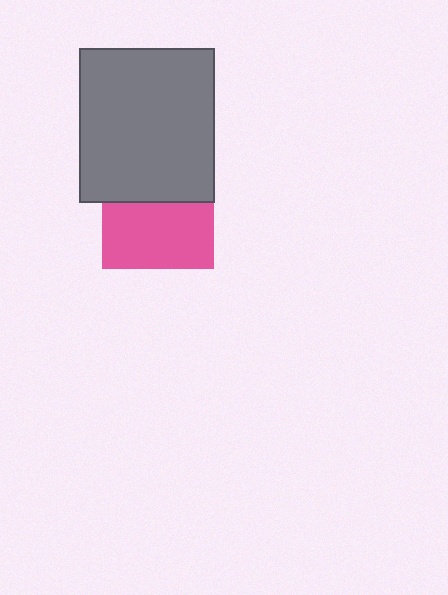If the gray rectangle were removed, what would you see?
You would see the complete pink square.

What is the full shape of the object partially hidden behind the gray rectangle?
The partially hidden object is a pink square.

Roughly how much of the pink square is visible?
About half of it is visible (roughly 59%).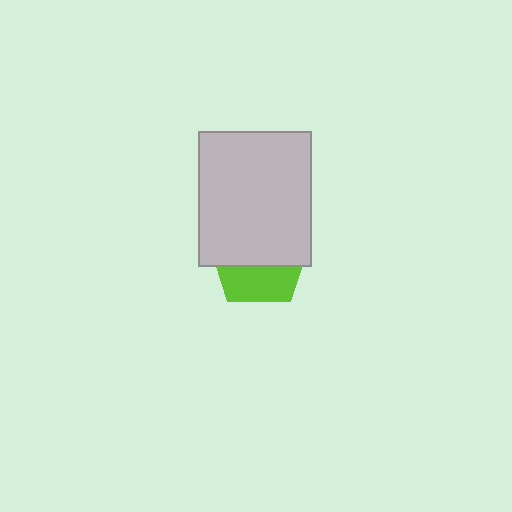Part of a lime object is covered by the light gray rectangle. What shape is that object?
It is a pentagon.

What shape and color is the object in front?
The object in front is a light gray rectangle.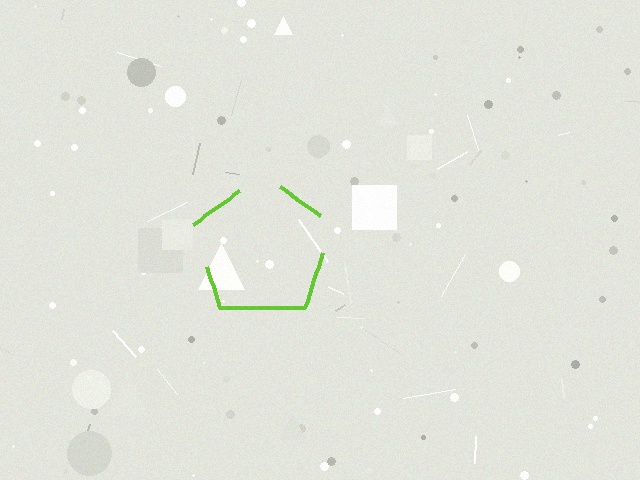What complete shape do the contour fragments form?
The contour fragments form a pentagon.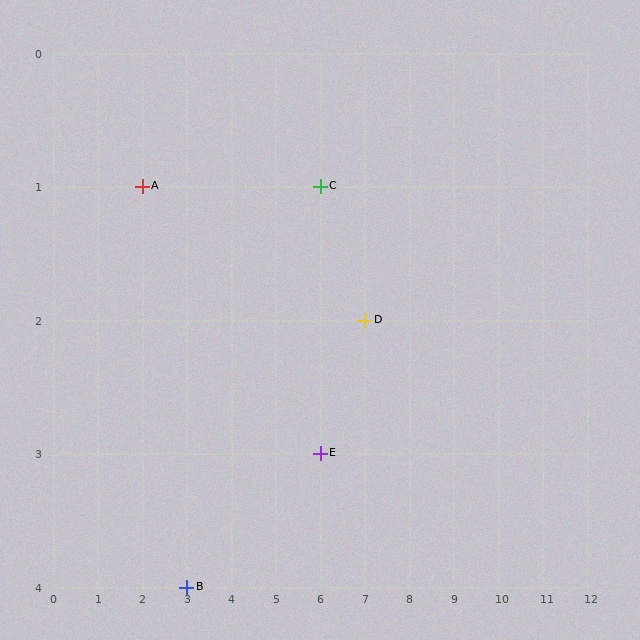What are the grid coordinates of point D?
Point D is at grid coordinates (7, 2).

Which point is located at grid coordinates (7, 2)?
Point D is at (7, 2).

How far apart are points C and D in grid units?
Points C and D are 1 column and 1 row apart (about 1.4 grid units diagonally).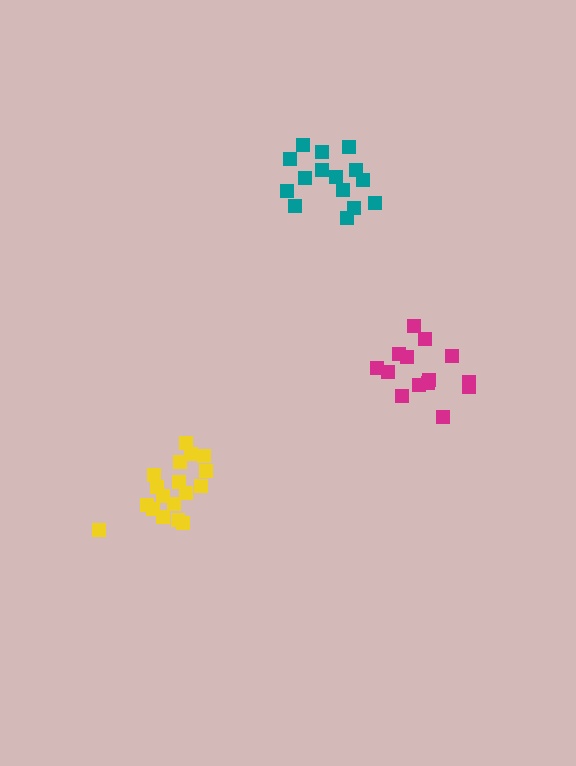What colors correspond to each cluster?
The clusters are colored: teal, magenta, yellow.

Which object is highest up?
The teal cluster is topmost.